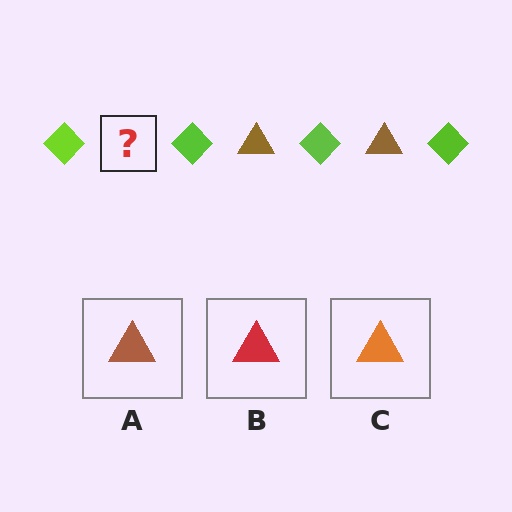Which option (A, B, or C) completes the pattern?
A.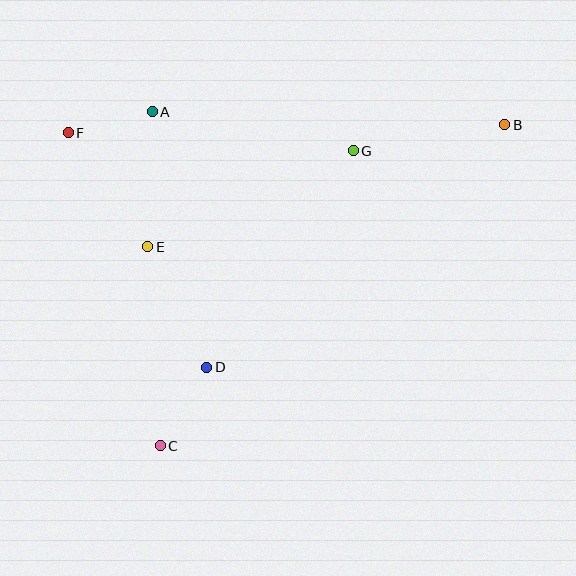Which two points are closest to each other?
Points A and F are closest to each other.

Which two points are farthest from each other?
Points B and C are farthest from each other.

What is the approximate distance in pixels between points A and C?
The distance between A and C is approximately 334 pixels.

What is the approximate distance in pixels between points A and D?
The distance between A and D is approximately 261 pixels.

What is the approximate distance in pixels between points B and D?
The distance between B and D is approximately 384 pixels.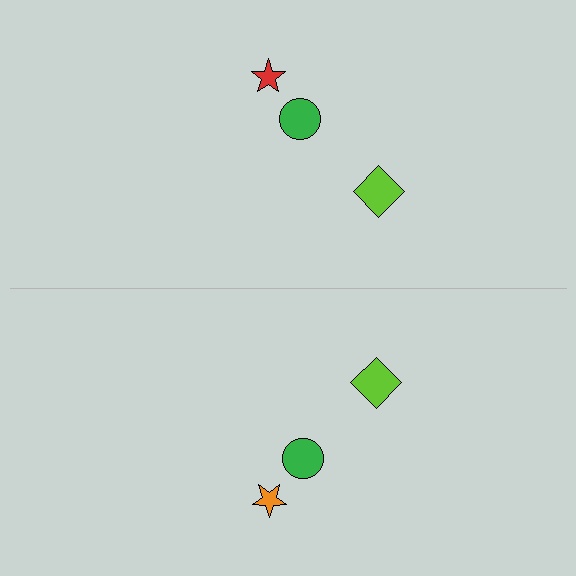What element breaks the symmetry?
The orange star on the bottom side breaks the symmetry — its mirror counterpart is red.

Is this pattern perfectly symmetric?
No, the pattern is not perfectly symmetric. The orange star on the bottom side breaks the symmetry — its mirror counterpart is red.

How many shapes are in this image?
There are 6 shapes in this image.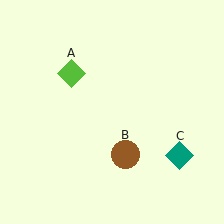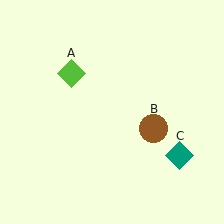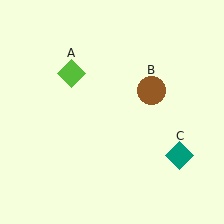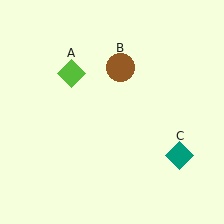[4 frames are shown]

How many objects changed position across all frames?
1 object changed position: brown circle (object B).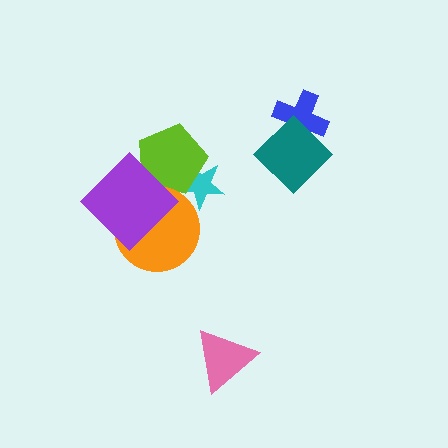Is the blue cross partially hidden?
Yes, it is partially covered by another shape.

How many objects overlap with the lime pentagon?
3 objects overlap with the lime pentagon.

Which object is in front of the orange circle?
The purple diamond is in front of the orange circle.